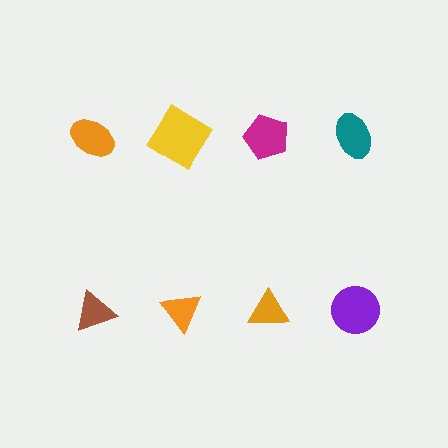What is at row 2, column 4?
A purple circle.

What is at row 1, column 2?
A yellow diamond.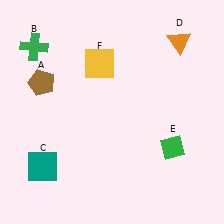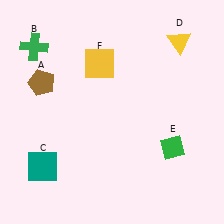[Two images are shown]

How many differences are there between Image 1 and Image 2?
There is 1 difference between the two images.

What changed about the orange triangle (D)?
In Image 1, D is orange. In Image 2, it changed to yellow.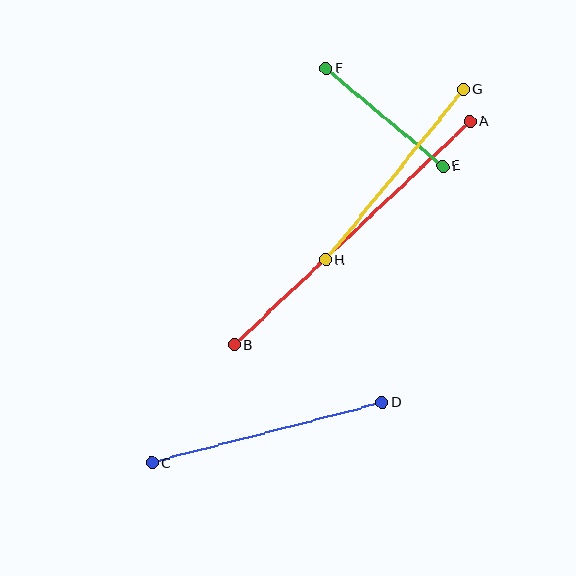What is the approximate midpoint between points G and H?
The midpoint is at approximately (394, 175) pixels.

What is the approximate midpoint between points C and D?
The midpoint is at approximately (267, 432) pixels.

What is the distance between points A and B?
The distance is approximately 324 pixels.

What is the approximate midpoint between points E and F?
The midpoint is at approximately (384, 117) pixels.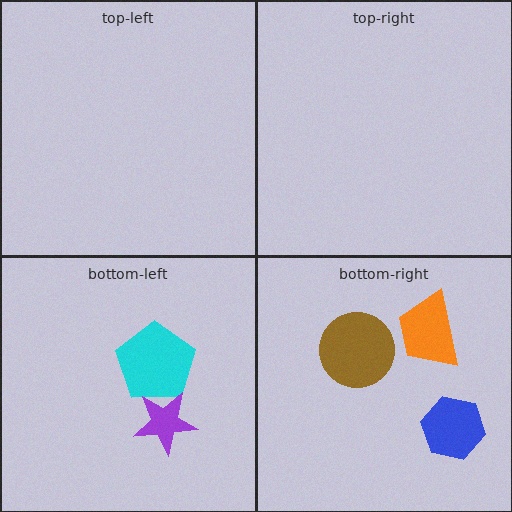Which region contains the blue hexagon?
The bottom-right region.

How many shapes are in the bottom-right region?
3.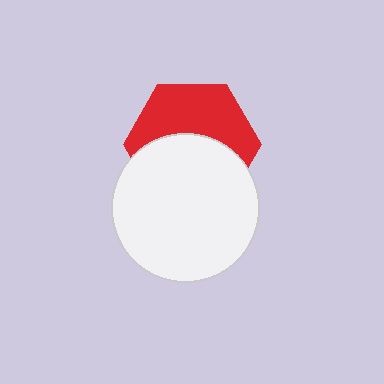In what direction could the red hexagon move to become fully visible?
The red hexagon could move up. That would shift it out from behind the white circle entirely.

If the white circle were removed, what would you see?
You would see the complete red hexagon.